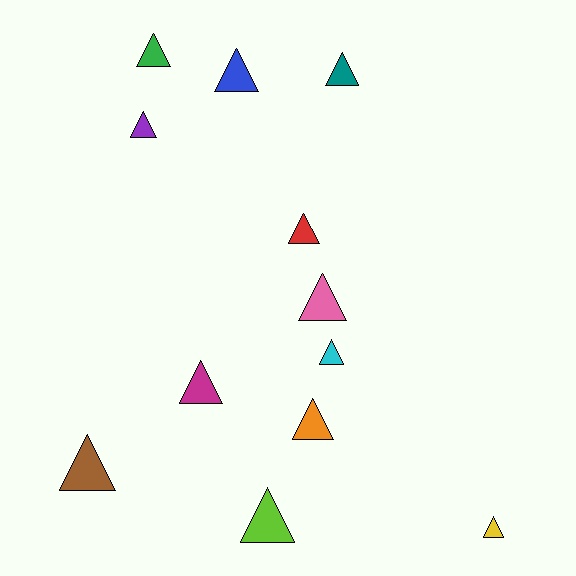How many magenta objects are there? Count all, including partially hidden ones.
There is 1 magenta object.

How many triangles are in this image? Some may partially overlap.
There are 12 triangles.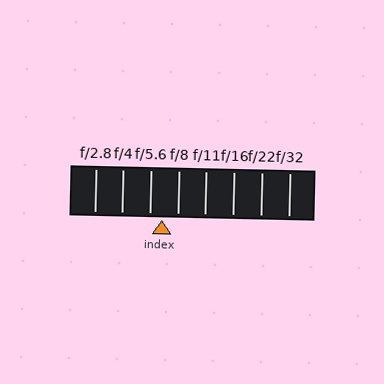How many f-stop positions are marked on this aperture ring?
There are 8 f-stop positions marked.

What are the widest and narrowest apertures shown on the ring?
The widest aperture shown is f/2.8 and the narrowest is f/32.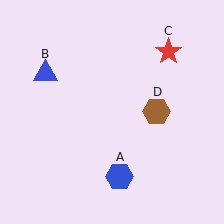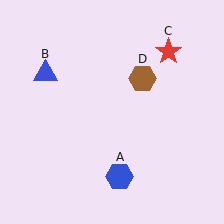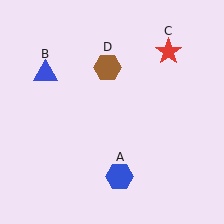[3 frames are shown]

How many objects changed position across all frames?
1 object changed position: brown hexagon (object D).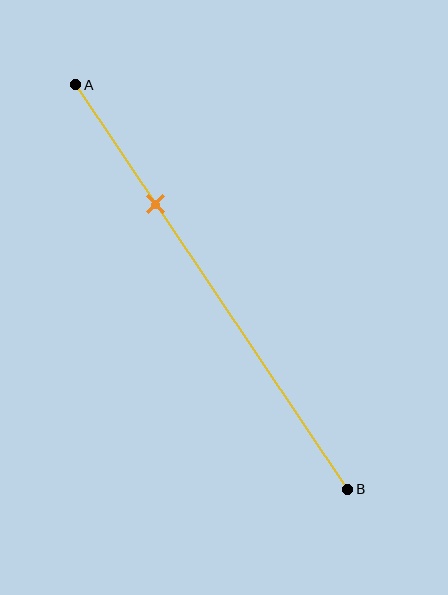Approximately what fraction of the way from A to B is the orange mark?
The orange mark is approximately 30% of the way from A to B.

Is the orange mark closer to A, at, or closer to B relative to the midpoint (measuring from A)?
The orange mark is closer to point A than the midpoint of segment AB.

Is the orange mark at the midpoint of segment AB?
No, the mark is at about 30% from A, not at the 50% midpoint.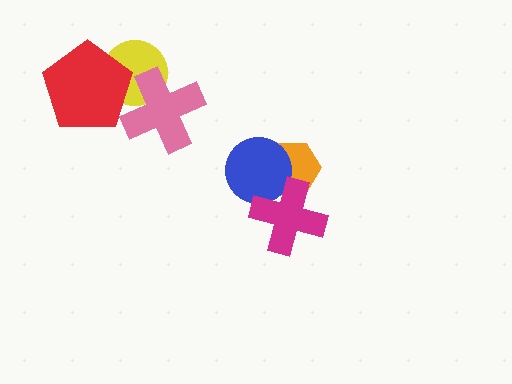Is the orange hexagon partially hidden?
Yes, it is partially covered by another shape.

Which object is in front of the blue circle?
The magenta cross is in front of the blue circle.